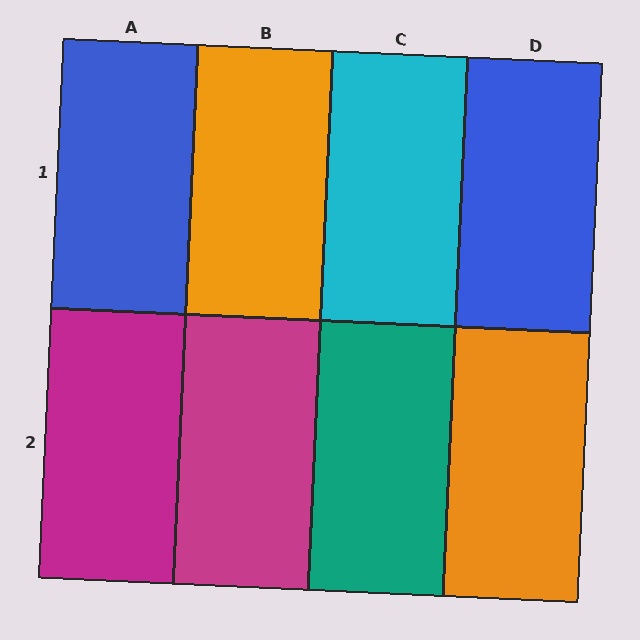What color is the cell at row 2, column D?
Orange.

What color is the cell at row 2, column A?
Magenta.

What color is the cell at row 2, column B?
Magenta.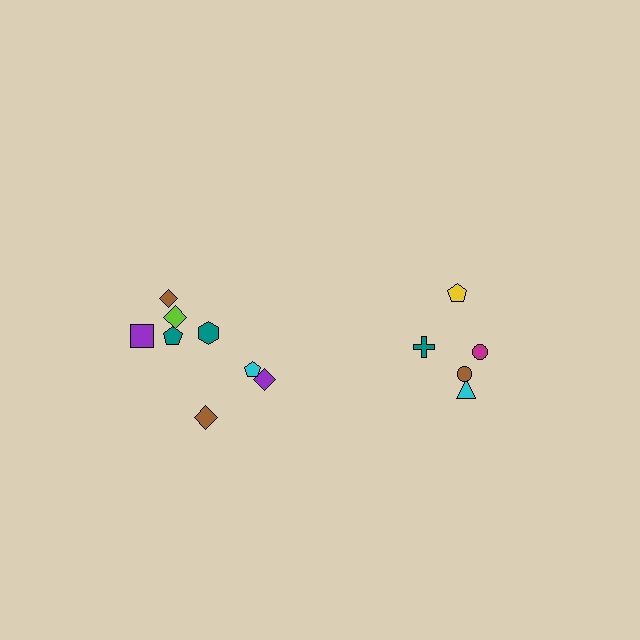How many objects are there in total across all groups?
There are 13 objects.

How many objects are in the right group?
There are 5 objects.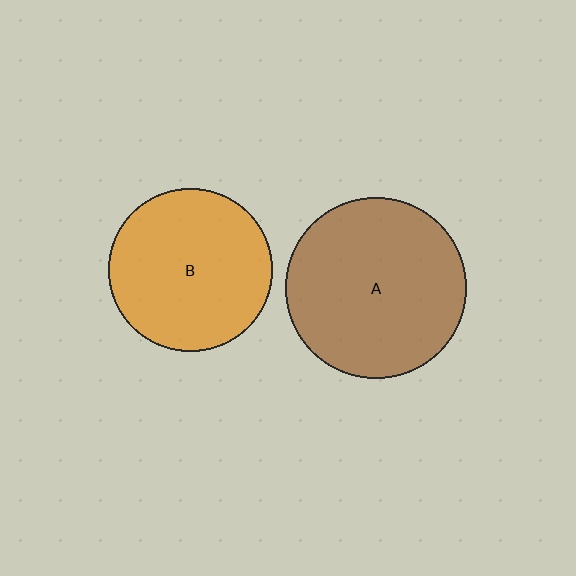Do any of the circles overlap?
No, none of the circles overlap.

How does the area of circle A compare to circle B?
Approximately 1.2 times.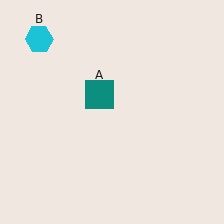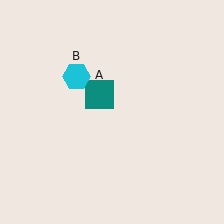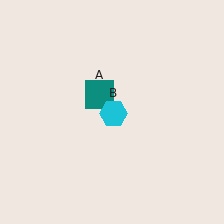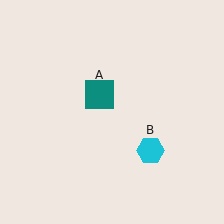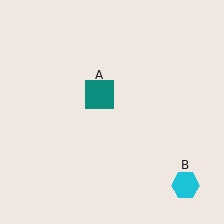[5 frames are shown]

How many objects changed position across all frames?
1 object changed position: cyan hexagon (object B).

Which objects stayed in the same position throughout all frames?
Teal square (object A) remained stationary.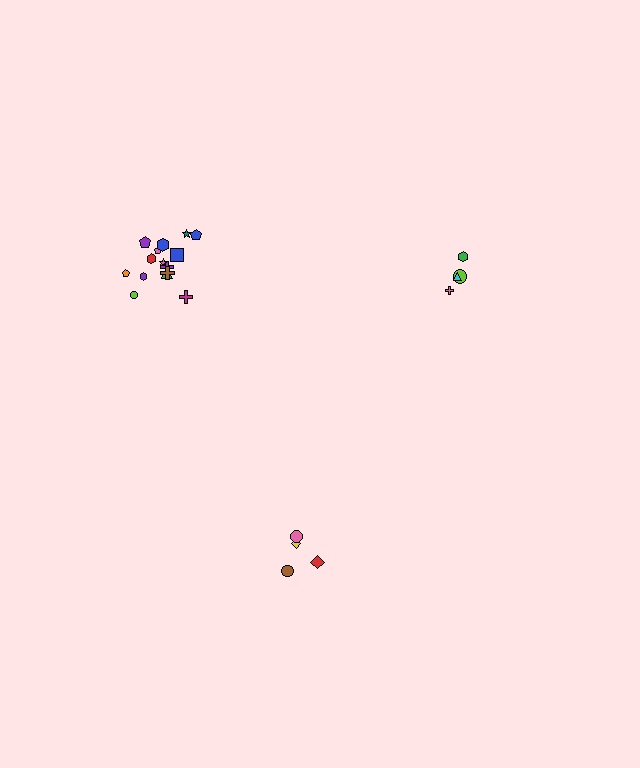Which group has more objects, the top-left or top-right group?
The top-left group.